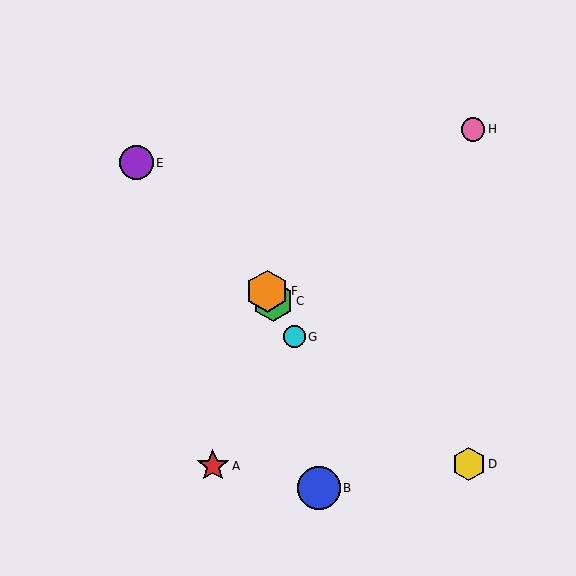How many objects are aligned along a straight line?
3 objects (C, F, G) are aligned along a straight line.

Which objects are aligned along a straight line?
Objects C, F, G are aligned along a straight line.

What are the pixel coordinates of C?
Object C is at (273, 301).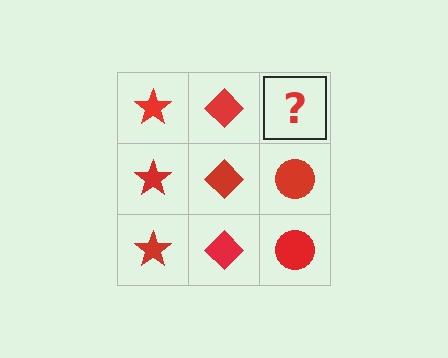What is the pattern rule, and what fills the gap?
The rule is that each column has a consistent shape. The gap should be filled with a red circle.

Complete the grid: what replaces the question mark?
The question mark should be replaced with a red circle.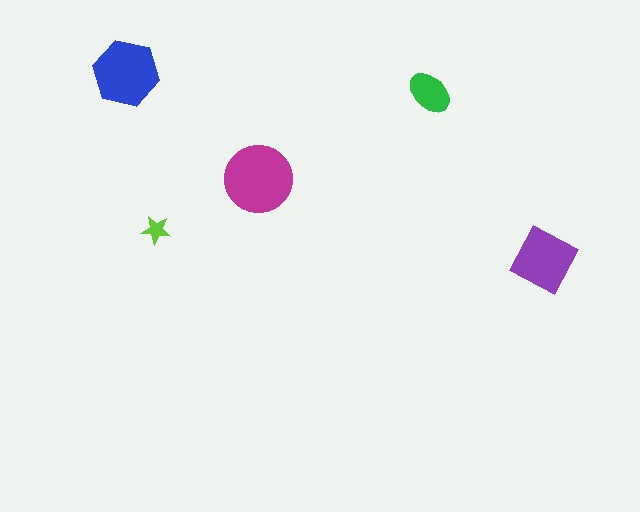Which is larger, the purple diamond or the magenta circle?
The magenta circle.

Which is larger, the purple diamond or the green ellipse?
The purple diamond.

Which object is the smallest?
The lime star.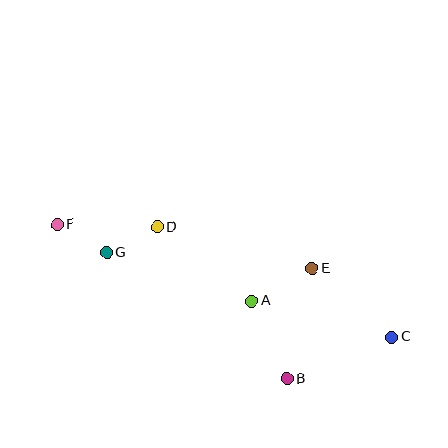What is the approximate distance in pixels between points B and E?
The distance between B and E is approximately 113 pixels.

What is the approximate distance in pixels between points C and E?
The distance between C and E is approximately 105 pixels.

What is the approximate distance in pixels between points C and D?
The distance between C and D is approximately 259 pixels.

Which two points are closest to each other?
Points D and G are closest to each other.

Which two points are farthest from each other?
Points C and F are farthest from each other.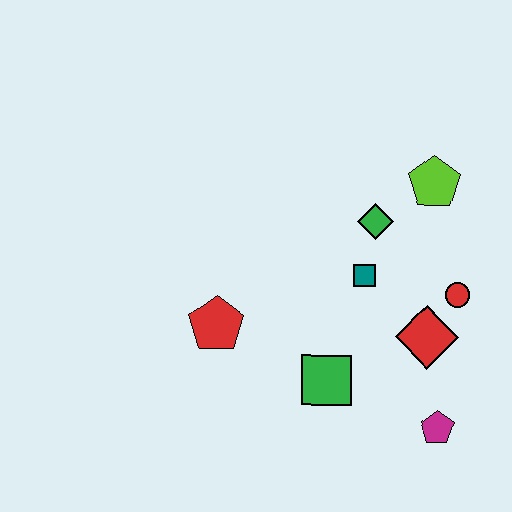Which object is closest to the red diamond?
The red circle is closest to the red diamond.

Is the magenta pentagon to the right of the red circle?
No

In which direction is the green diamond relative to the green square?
The green diamond is above the green square.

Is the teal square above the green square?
Yes